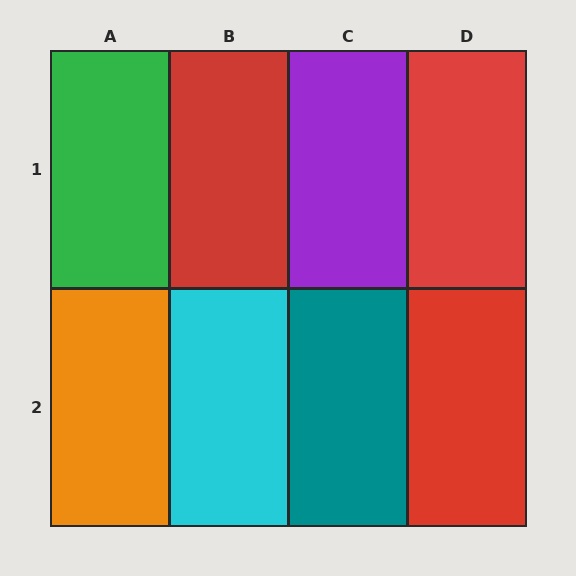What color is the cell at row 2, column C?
Teal.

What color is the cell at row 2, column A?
Orange.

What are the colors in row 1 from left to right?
Green, red, purple, red.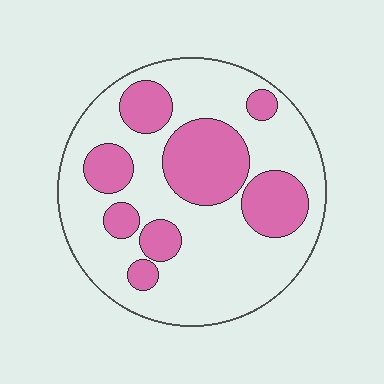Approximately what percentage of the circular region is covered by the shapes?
Approximately 30%.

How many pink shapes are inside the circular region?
8.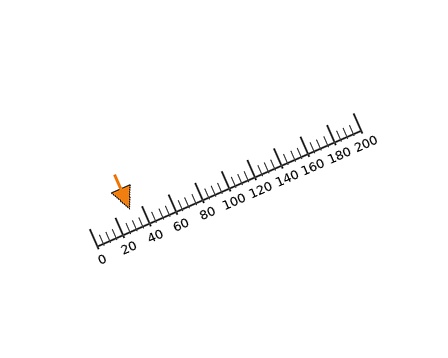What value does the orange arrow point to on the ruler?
The orange arrow points to approximately 32.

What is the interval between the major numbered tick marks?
The major tick marks are spaced 20 units apart.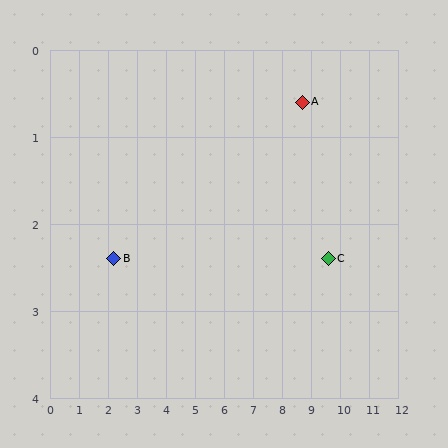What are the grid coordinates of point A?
Point A is at approximately (8.7, 0.6).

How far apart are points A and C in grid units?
Points A and C are about 2.0 grid units apart.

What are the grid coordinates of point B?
Point B is at approximately (2.2, 2.4).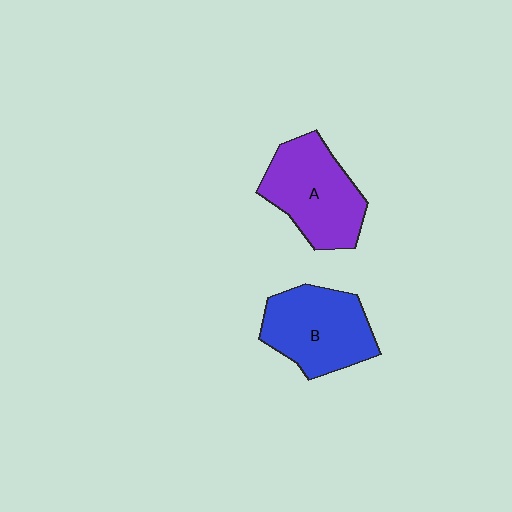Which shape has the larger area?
Shape A (purple).